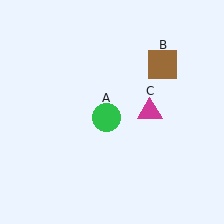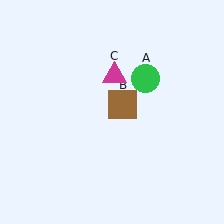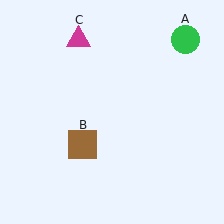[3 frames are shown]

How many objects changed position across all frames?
3 objects changed position: green circle (object A), brown square (object B), magenta triangle (object C).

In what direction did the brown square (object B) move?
The brown square (object B) moved down and to the left.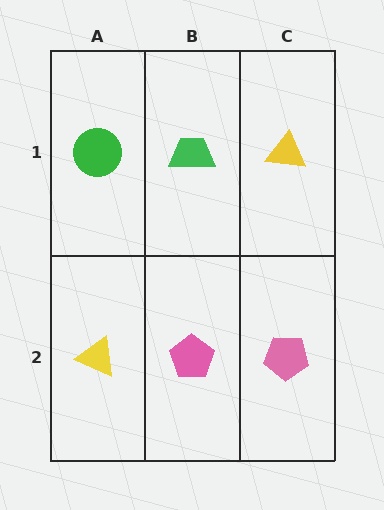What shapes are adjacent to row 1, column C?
A pink pentagon (row 2, column C), a green trapezoid (row 1, column B).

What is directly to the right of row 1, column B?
A yellow triangle.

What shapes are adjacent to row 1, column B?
A pink pentagon (row 2, column B), a green circle (row 1, column A), a yellow triangle (row 1, column C).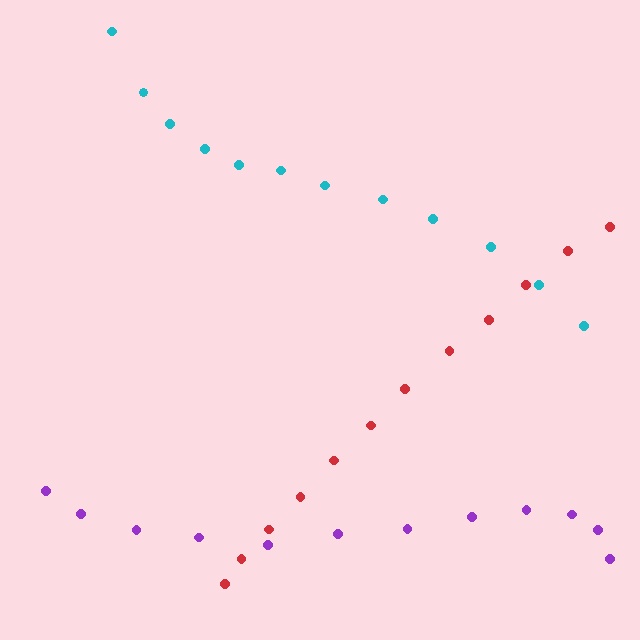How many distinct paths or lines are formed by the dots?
There are 3 distinct paths.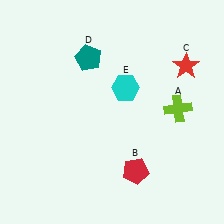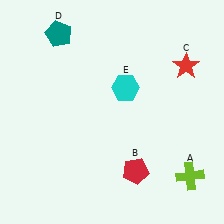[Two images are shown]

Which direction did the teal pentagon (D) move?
The teal pentagon (D) moved left.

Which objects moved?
The objects that moved are: the lime cross (A), the teal pentagon (D).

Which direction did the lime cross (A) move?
The lime cross (A) moved down.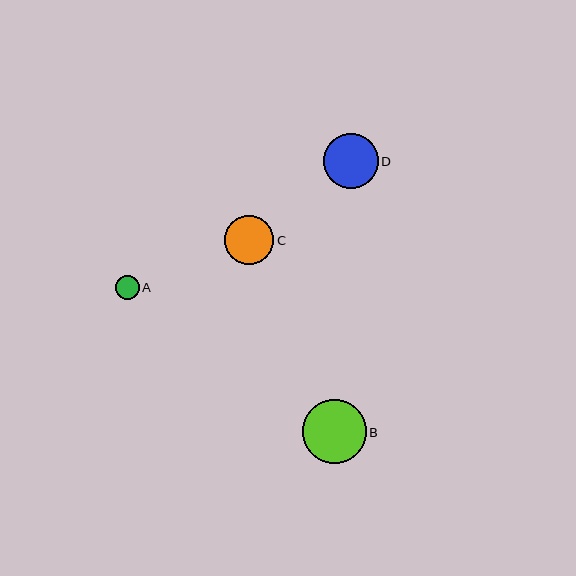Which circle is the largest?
Circle B is the largest with a size of approximately 64 pixels.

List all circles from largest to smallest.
From largest to smallest: B, D, C, A.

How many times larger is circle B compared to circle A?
Circle B is approximately 2.7 times the size of circle A.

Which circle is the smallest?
Circle A is the smallest with a size of approximately 24 pixels.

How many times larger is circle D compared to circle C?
Circle D is approximately 1.1 times the size of circle C.